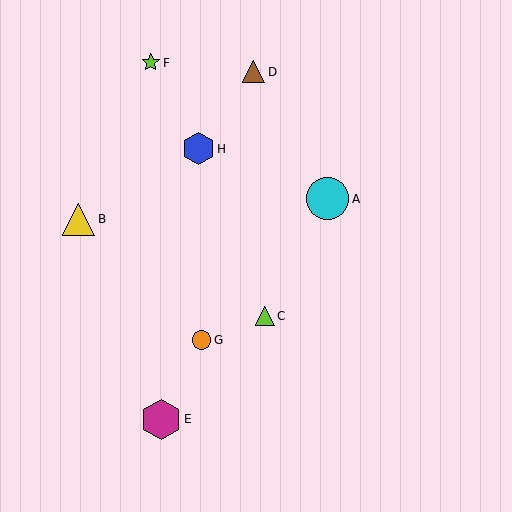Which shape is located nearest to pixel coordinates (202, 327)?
The orange circle (labeled G) at (202, 340) is nearest to that location.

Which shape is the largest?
The cyan circle (labeled A) is the largest.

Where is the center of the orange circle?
The center of the orange circle is at (202, 340).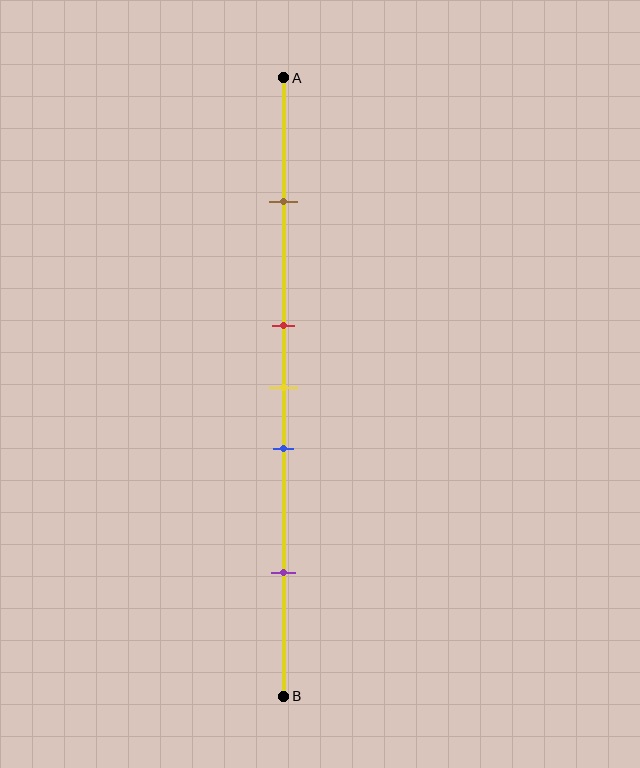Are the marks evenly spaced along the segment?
No, the marks are not evenly spaced.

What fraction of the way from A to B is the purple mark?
The purple mark is approximately 80% (0.8) of the way from A to B.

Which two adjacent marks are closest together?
The red and yellow marks are the closest adjacent pair.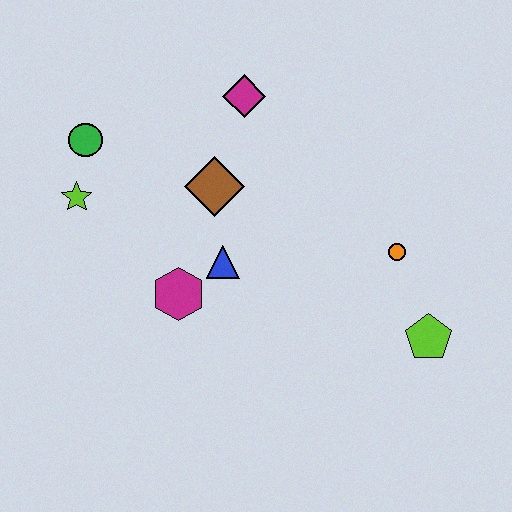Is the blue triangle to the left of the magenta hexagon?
No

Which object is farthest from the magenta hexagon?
The lime pentagon is farthest from the magenta hexagon.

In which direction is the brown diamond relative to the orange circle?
The brown diamond is to the left of the orange circle.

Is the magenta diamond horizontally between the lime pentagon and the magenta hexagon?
Yes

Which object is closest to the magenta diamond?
The brown diamond is closest to the magenta diamond.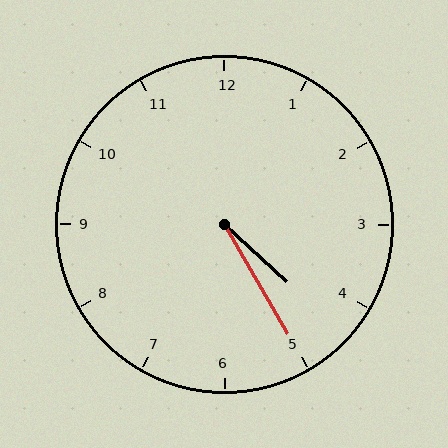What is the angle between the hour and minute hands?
Approximately 18 degrees.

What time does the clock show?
4:25.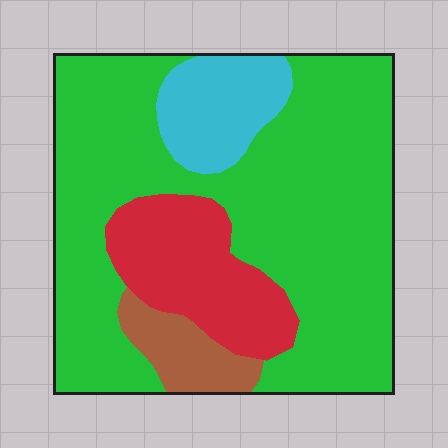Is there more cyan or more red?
Red.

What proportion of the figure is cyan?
Cyan takes up about one tenth (1/10) of the figure.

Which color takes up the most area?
Green, at roughly 65%.